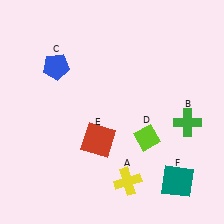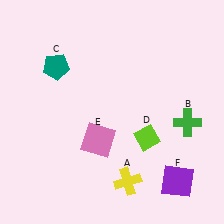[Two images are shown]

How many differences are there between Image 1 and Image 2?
There are 3 differences between the two images.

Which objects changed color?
C changed from blue to teal. E changed from red to pink. F changed from teal to purple.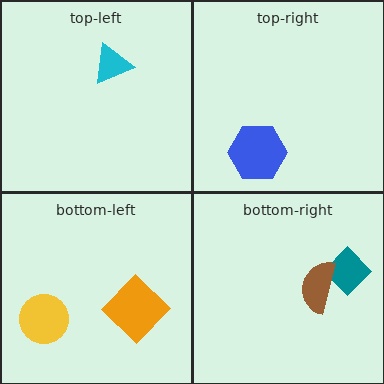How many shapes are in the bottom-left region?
2.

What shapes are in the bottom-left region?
The yellow circle, the orange diamond.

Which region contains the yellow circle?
The bottom-left region.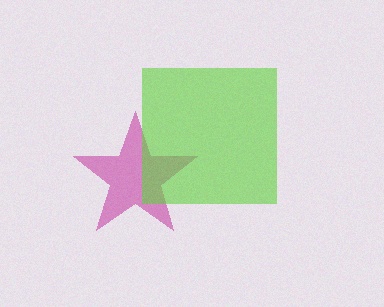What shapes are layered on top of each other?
The layered shapes are: a magenta star, a lime square.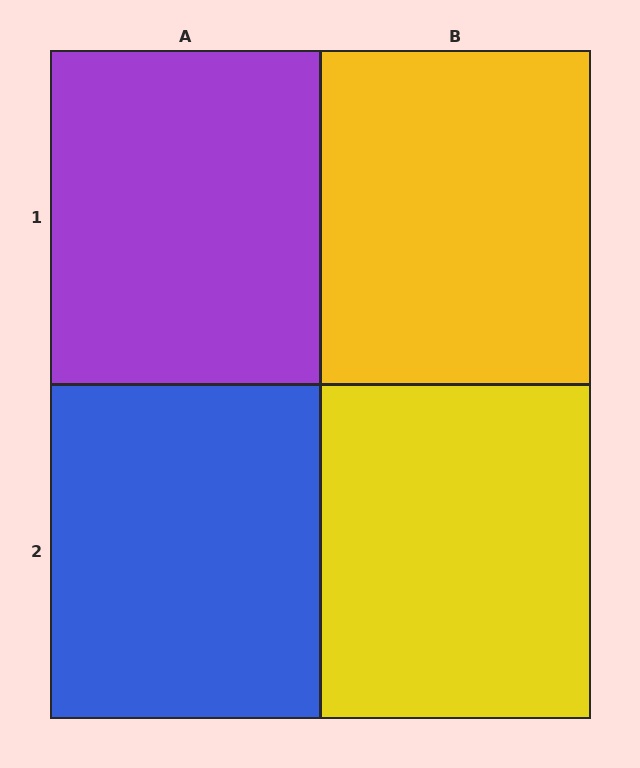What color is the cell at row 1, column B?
Yellow.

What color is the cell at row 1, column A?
Purple.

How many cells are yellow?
2 cells are yellow.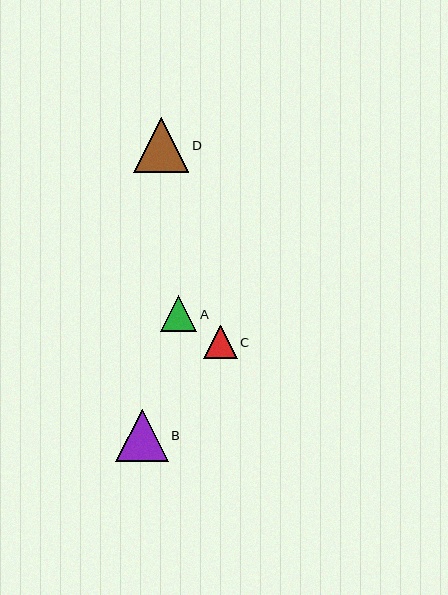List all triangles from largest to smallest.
From largest to smallest: D, B, A, C.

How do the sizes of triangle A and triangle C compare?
Triangle A and triangle C are approximately the same size.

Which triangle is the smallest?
Triangle C is the smallest with a size of approximately 33 pixels.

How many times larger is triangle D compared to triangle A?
Triangle D is approximately 1.5 times the size of triangle A.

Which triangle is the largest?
Triangle D is the largest with a size of approximately 55 pixels.